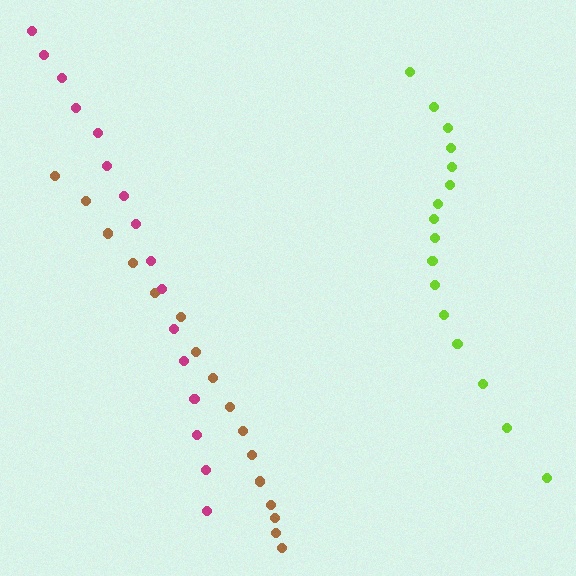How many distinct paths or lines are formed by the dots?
There are 3 distinct paths.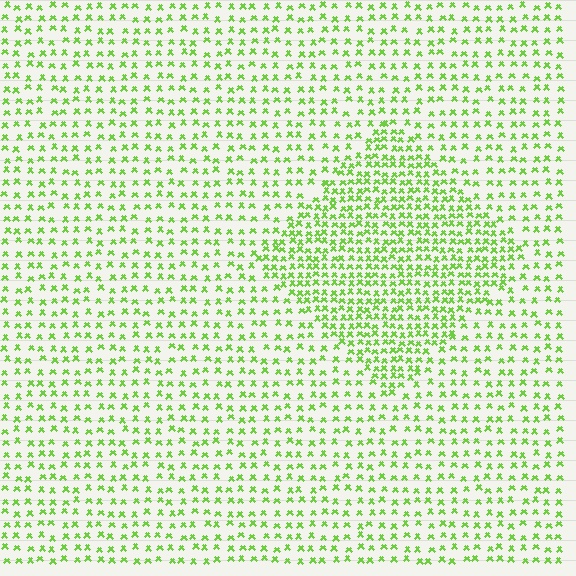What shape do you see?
I see a diamond.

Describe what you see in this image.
The image contains small lime elements arranged at two different densities. A diamond-shaped region is visible where the elements are more densely packed than the surrounding area.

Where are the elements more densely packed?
The elements are more densely packed inside the diamond boundary.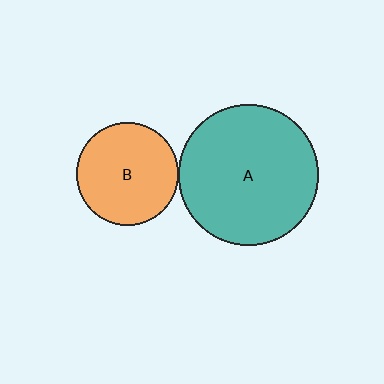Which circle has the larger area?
Circle A (teal).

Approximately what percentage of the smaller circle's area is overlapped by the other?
Approximately 5%.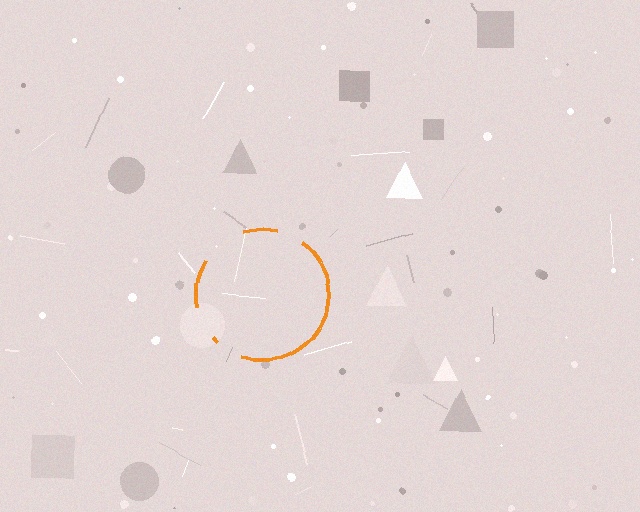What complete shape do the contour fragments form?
The contour fragments form a circle.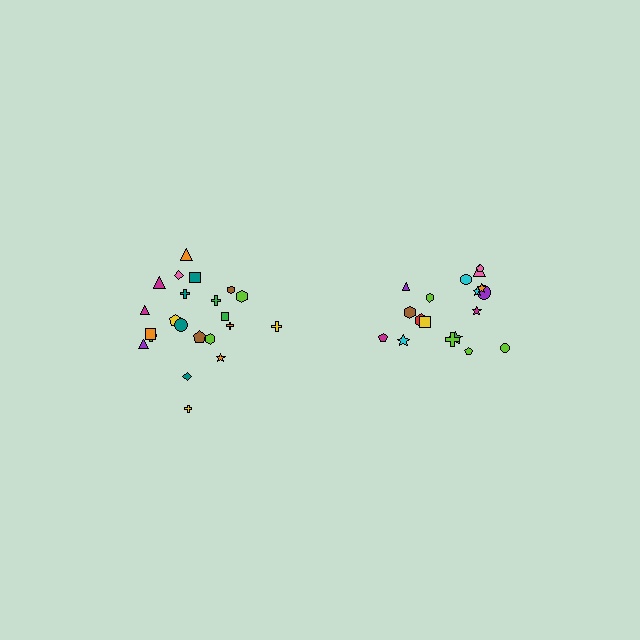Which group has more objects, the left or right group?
The left group.